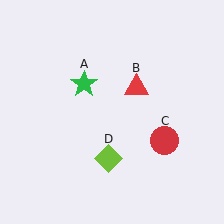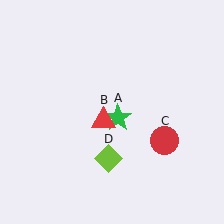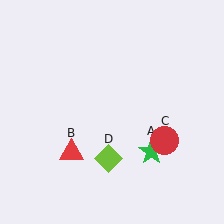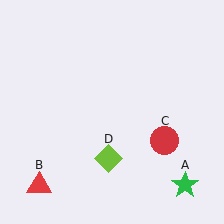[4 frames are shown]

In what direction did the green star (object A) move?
The green star (object A) moved down and to the right.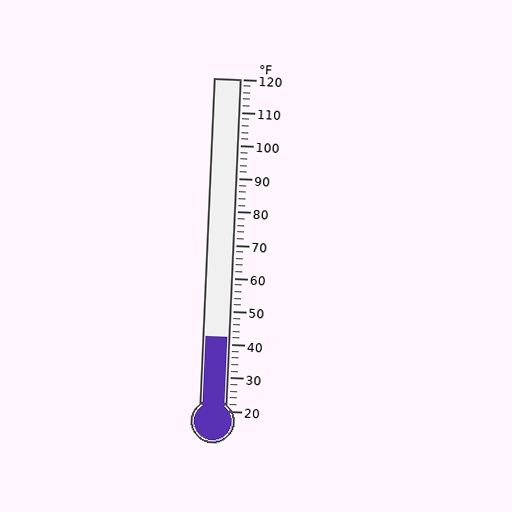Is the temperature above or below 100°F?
The temperature is below 100°F.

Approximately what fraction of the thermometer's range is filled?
The thermometer is filled to approximately 20% of its range.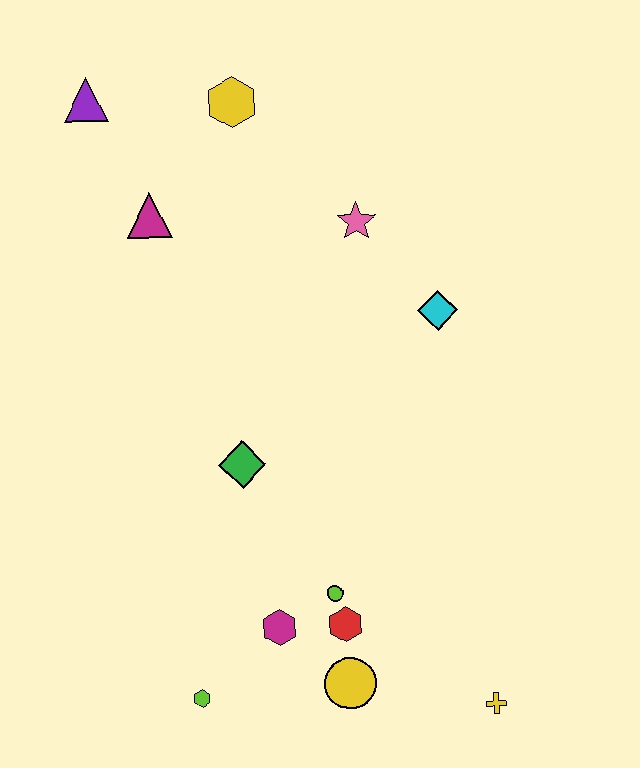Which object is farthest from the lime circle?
The purple triangle is farthest from the lime circle.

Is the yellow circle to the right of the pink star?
No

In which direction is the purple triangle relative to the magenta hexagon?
The purple triangle is above the magenta hexagon.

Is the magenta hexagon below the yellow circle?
No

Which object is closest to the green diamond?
The lime circle is closest to the green diamond.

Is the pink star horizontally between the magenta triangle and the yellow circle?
No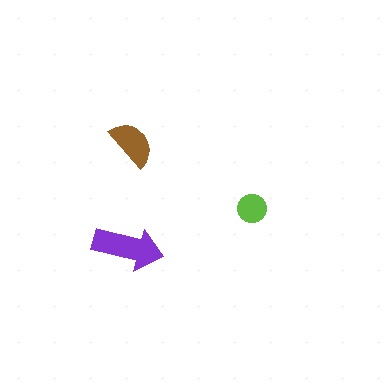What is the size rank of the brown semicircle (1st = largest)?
2nd.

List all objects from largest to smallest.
The purple arrow, the brown semicircle, the lime circle.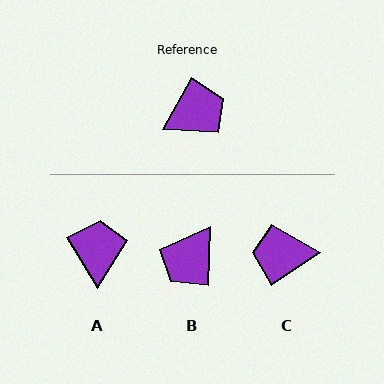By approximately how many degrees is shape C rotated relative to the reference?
Approximately 153 degrees counter-clockwise.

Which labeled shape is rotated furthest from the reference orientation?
C, about 153 degrees away.